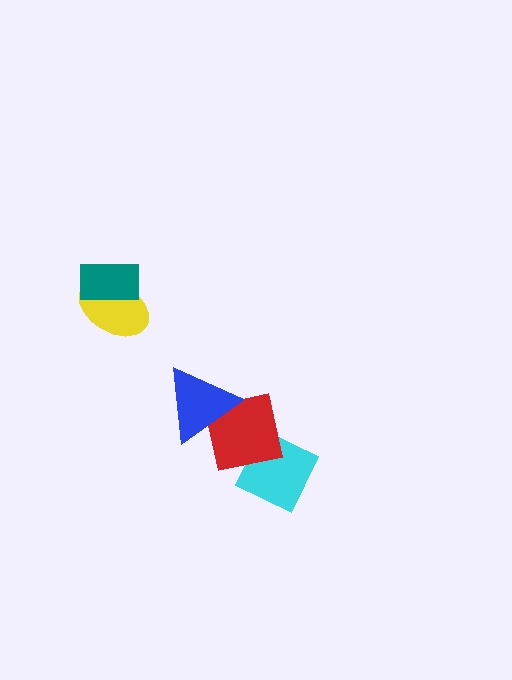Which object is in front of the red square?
The blue triangle is in front of the red square.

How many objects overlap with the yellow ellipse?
1 object overlaps with the yellow ellipse.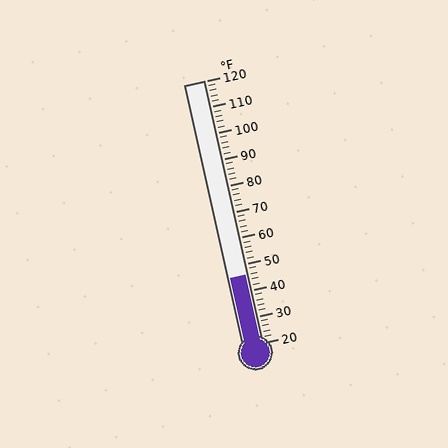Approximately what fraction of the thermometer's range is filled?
The thermometer is filled to approximately 25% of its range.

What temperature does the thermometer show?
The thermometer shows approximately 46°F.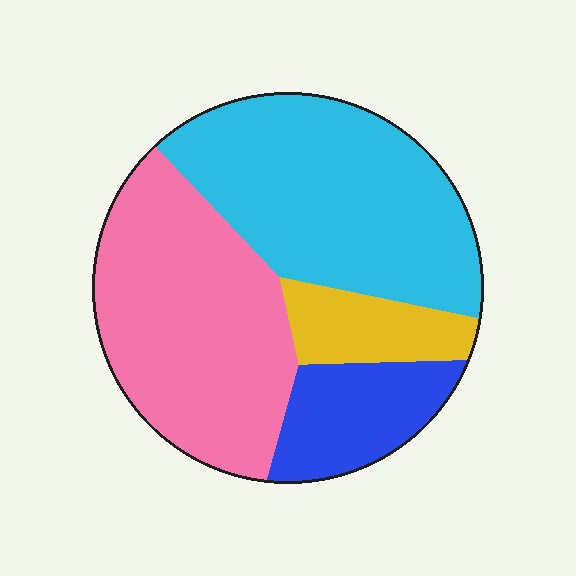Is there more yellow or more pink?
Pink.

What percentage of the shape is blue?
Blue covers around 15% of the shape.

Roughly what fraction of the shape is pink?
Pink covers roughly 40% of the shape.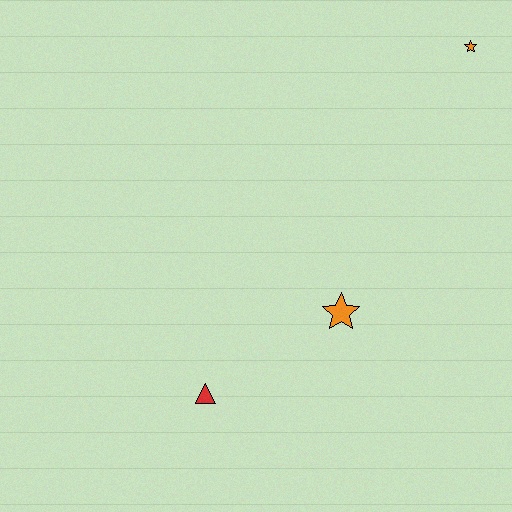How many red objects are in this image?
There is 1 red object.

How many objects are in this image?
There are 3 objects.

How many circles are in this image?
There are no circles.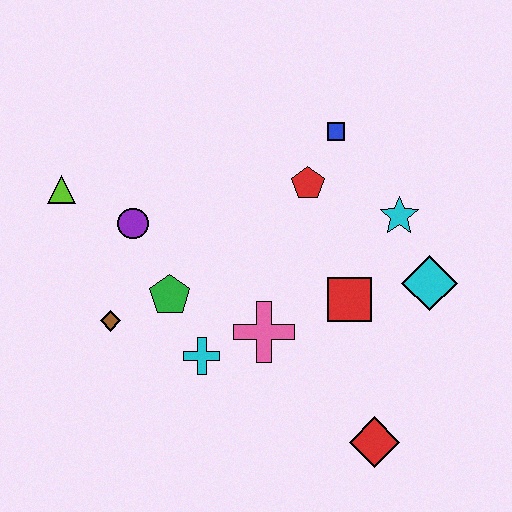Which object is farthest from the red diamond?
The lime triangle is farthest from the red diamond.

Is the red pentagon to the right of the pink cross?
Yes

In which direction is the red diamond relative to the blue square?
The red diamond is below the blue square.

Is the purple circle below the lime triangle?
Yes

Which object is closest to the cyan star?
The cyan diamond is closest to the cyan star.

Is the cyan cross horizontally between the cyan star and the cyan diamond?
No